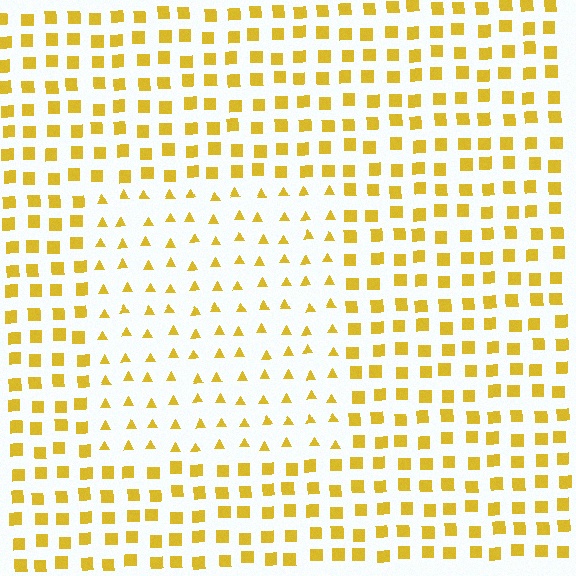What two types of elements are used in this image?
The image uses triangles inside the rectangle region and squares outside it.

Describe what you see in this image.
The image is filled with small yellow elements arranged in a uniform grid. A rectangle-shaped region contains triangles, while the surrounding area contains squares. The boundary is defined purely by the change in element shape.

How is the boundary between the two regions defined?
The boundary is defined by a change in element shape: triangles inside vs. squares outside. All elements share the same color and spacing.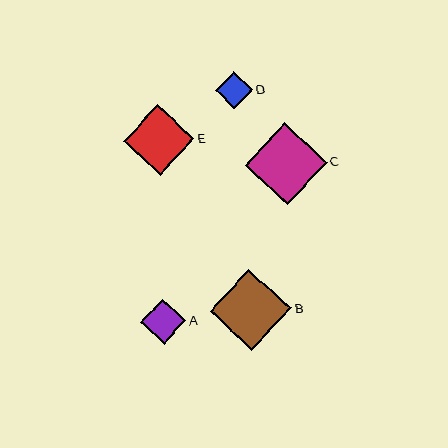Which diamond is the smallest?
Diamond D is the smallest with a size of approximately 37 pixels.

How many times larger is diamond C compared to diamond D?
Diamond C is approximately 2.2 times the size of diamond D.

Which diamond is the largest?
Diamond C is the largest with a size of approximately 82 pixels.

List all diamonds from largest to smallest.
From largest to smallest: C, B, E, A, D.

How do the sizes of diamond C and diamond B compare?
Diamond C and diamond B are approximately the same size.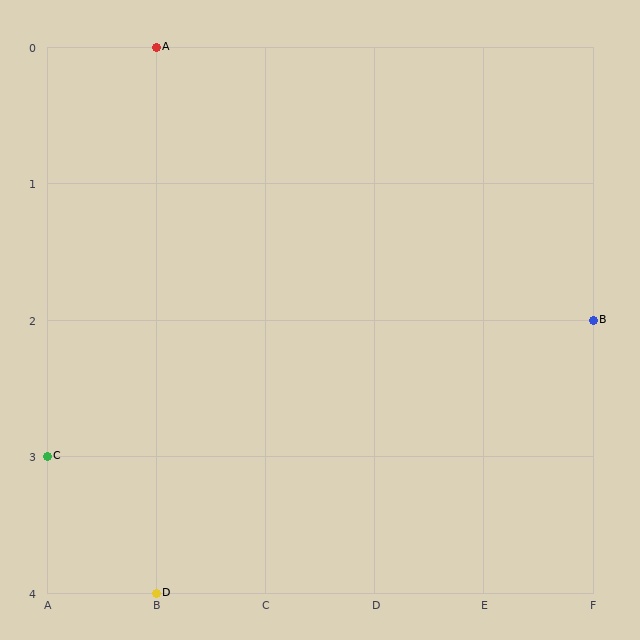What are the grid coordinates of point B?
Point B is at grid coordinates (F, 2).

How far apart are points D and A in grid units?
Points D and A are 4 rows apart.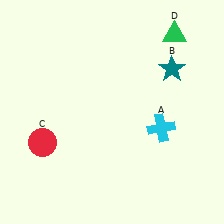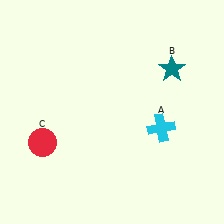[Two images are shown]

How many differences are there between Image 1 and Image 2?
There is 1 difference between the two images.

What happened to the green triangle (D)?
The green triangle (D) was removed in Image 2. It was in the top-right area of Image 1.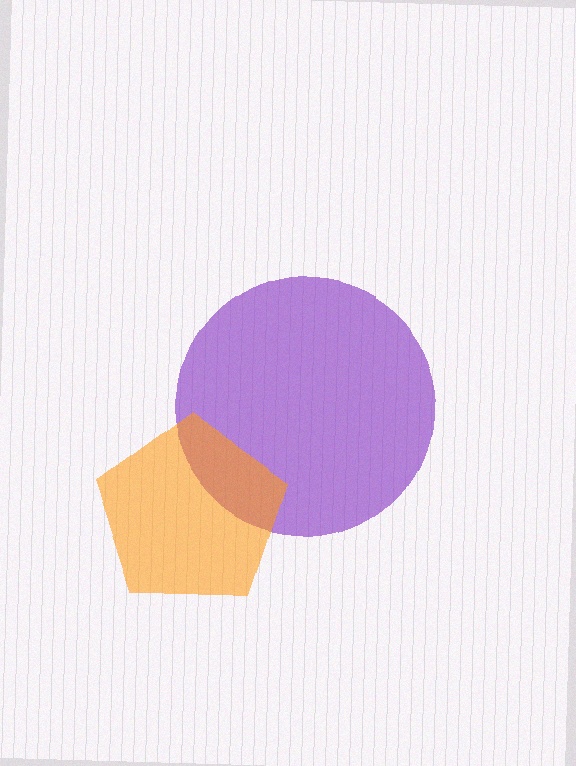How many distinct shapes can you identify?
There are 2 distinct shapes: a purple circle, an orange pentagon.